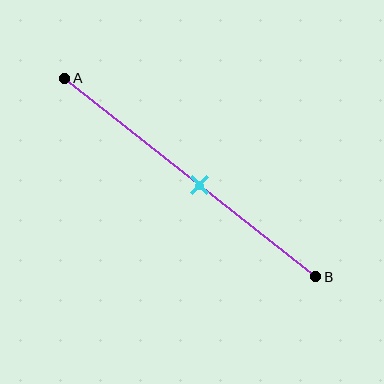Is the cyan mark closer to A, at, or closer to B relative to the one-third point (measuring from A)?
The cyan mark is closer to point B than the one-third point of segment AB.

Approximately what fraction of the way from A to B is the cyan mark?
The cyan mark is approximately 55% of the way from A to B.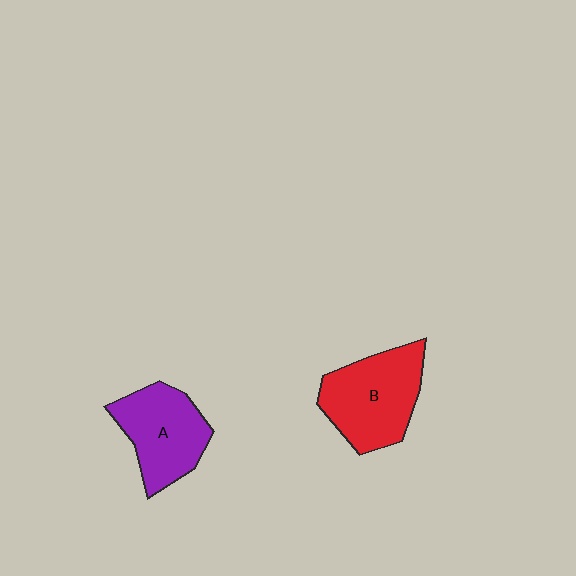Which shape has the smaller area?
Shape A (purple).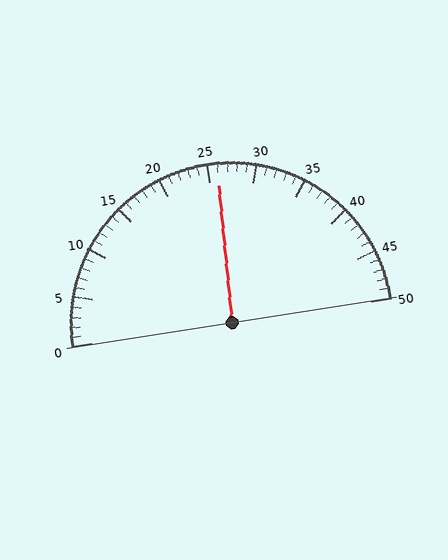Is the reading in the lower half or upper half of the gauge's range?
The reading is in the upper half of the range (0 to 50).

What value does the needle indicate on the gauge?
The needle indicates approximately 26.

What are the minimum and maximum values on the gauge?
The gauge ranges from 0 to 50.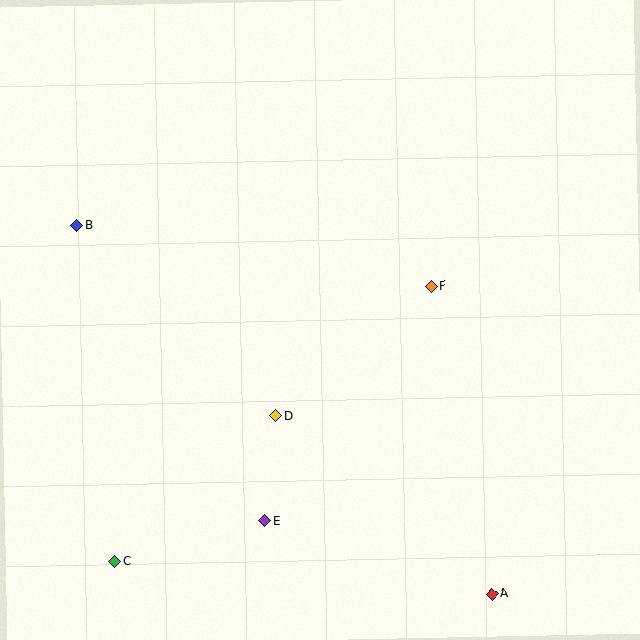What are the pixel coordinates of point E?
Point E is at (265, 521).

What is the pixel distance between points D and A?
The distance between D and A is 280 pixels.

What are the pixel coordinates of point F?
Point F is at (432, 286).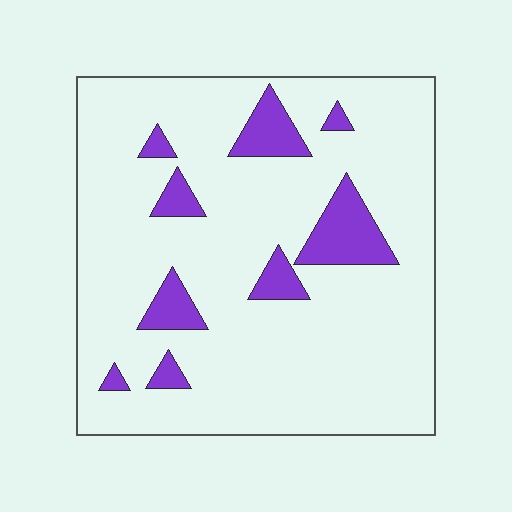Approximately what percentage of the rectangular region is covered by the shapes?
Approximately 15%.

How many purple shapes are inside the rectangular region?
9.